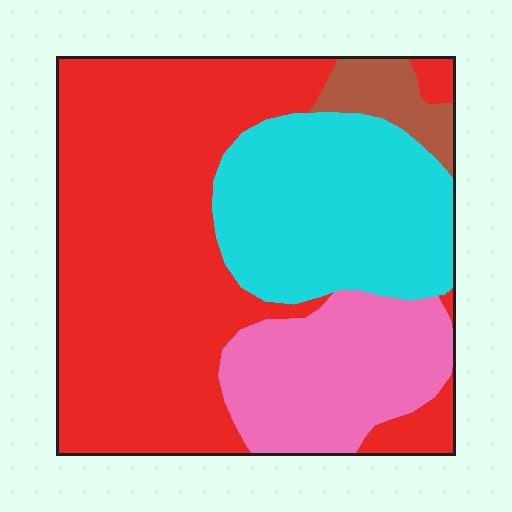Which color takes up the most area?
Red, at roughly 50%.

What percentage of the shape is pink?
Pink takes up about one sixth (1/6) of the shape.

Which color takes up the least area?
Brown, at roughly 5%.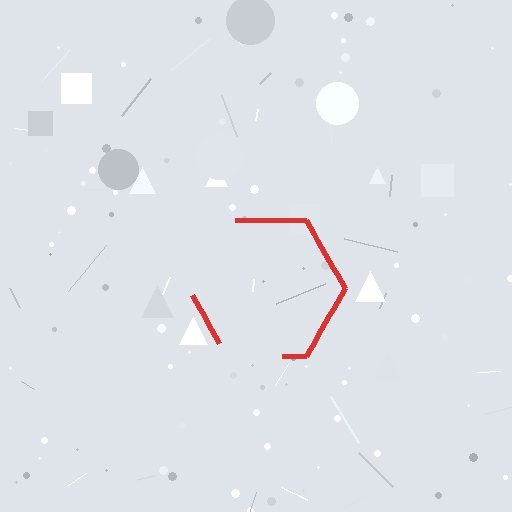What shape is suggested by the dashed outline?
The dashed outline suggests a hexagon.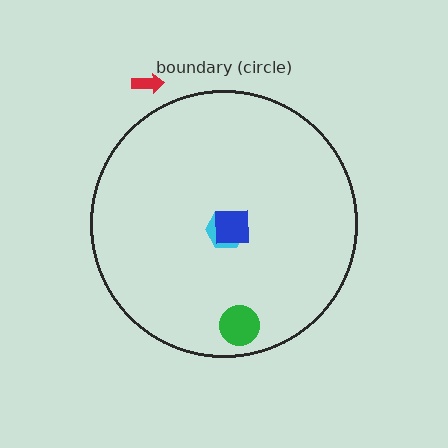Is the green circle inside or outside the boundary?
Inside.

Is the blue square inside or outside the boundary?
Inside.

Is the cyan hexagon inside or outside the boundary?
Inside.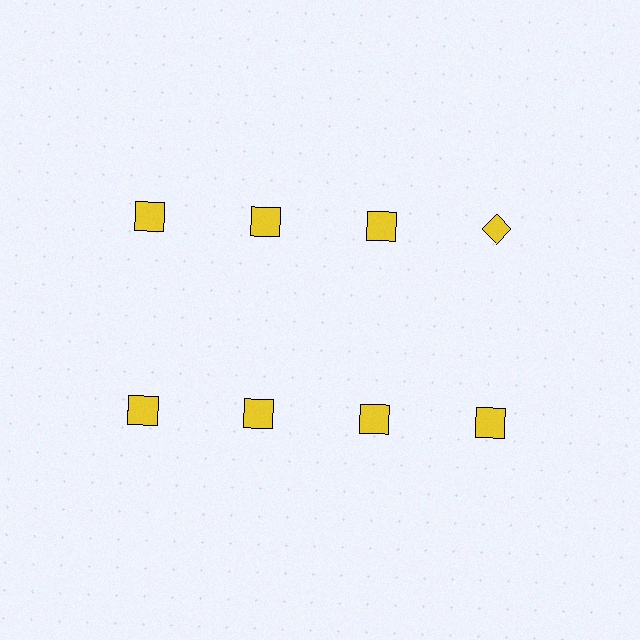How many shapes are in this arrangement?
There are 8 shapes arranged in a grid pattern.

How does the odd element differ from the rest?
It has a different shape: diamond instead of square.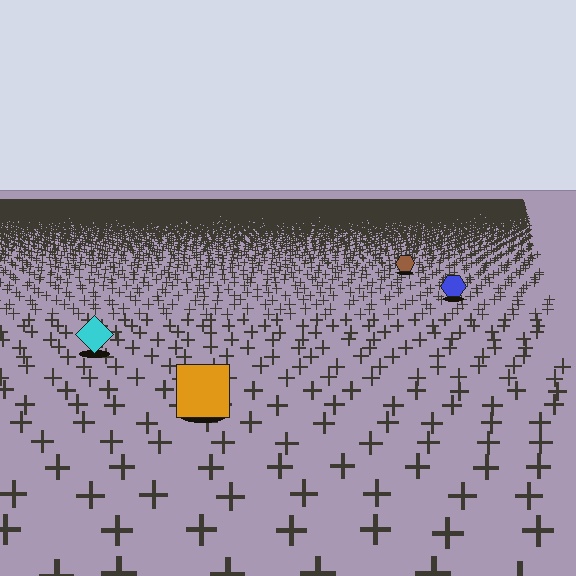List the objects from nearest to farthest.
From nearest to farthest: the orange square, the cyan diamond, the blue hexagon, the brown hexagon.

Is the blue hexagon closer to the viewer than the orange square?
No. The orange square is closer — you can tell from the texture gradient: the ground texture is coarser near it.